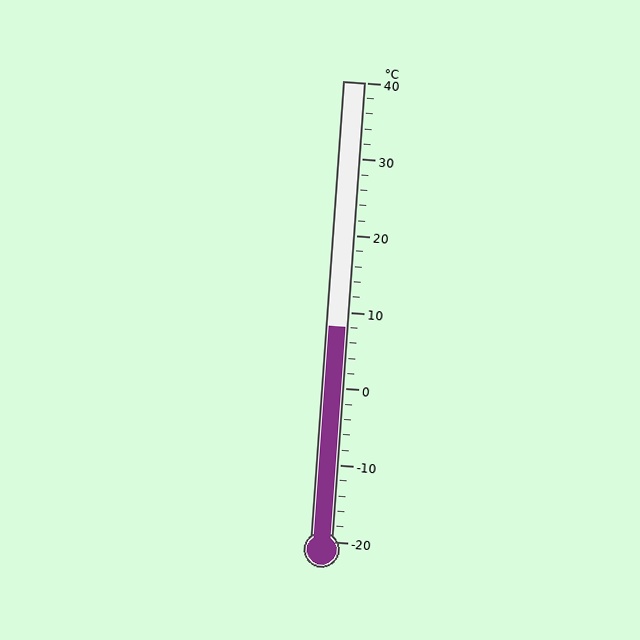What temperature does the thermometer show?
The thermometer shows approximately 8°C.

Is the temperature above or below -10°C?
The temperature is above -10°C.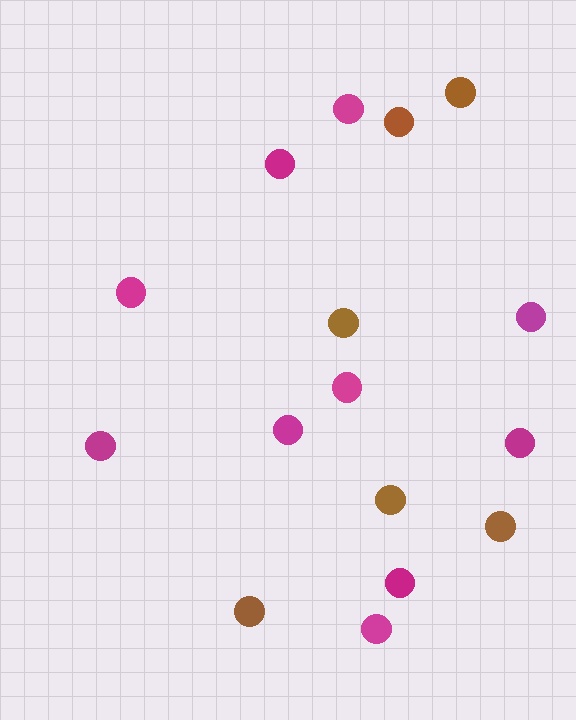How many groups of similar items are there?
There are 2 groups: one group of brown circles (6) and one group of magenta circles (10).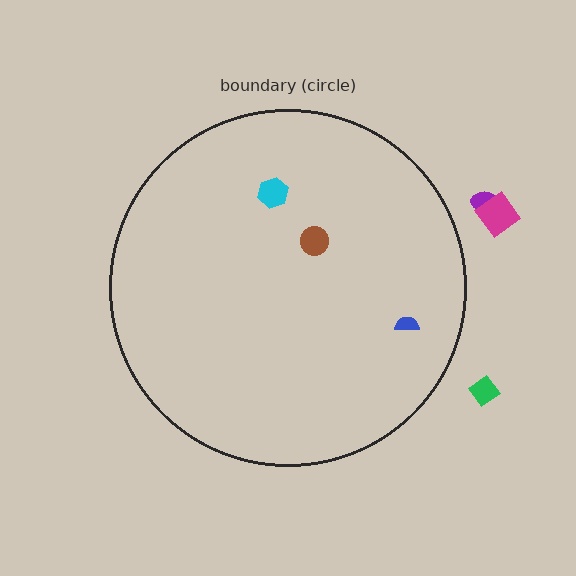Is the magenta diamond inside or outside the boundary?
Outside.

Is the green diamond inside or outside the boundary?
Outside.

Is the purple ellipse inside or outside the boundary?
Outside.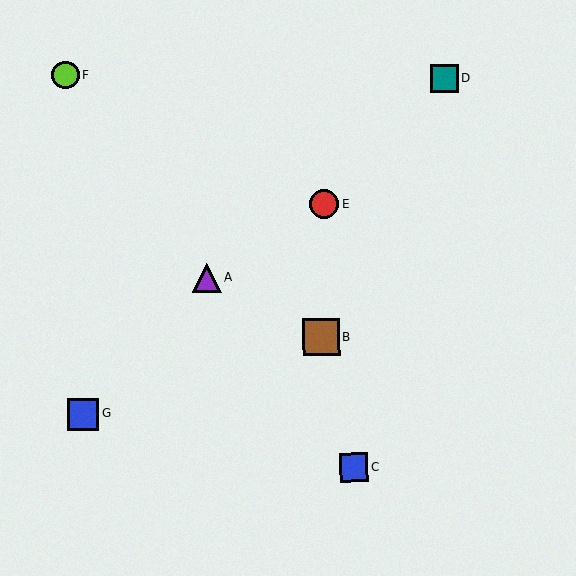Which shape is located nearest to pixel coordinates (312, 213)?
The red circle (labeled E) at (325, 204) is nearest to that location.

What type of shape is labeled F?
Shape F is a lime circle.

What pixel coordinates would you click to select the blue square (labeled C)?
Click at (354, 467) to select the blue square C.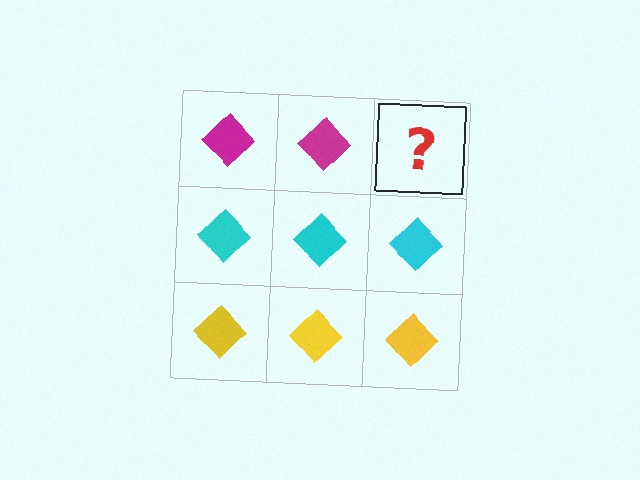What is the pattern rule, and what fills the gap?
The rule is that each row has a consistent color. The gap should be filled with a magenta diamond.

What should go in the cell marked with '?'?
The missing cell should contain a magenta diamond.